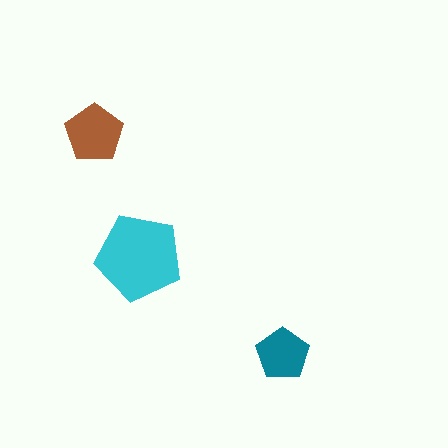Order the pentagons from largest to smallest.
the cyan one, the brown one, the teal one.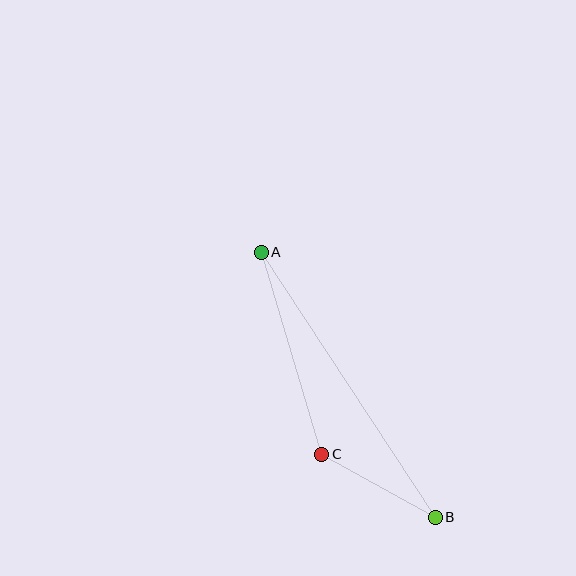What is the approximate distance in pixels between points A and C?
The distance between A and C is approximately 211 pixels.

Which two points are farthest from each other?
Points A and B are farthest from each other.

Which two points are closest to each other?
Points B and C are closest to each other.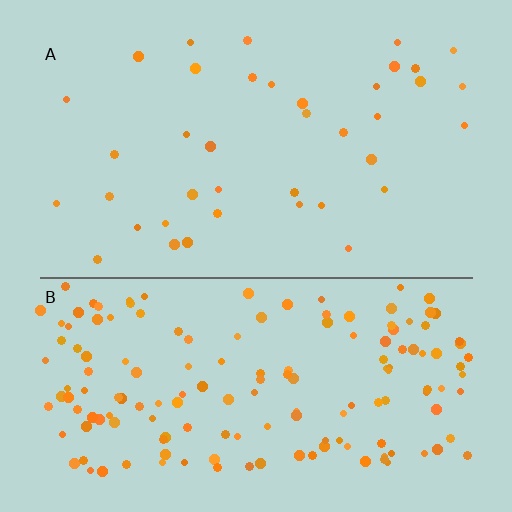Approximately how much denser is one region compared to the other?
Approximately 4.2× — region B over region A.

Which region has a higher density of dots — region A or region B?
B (the bottom).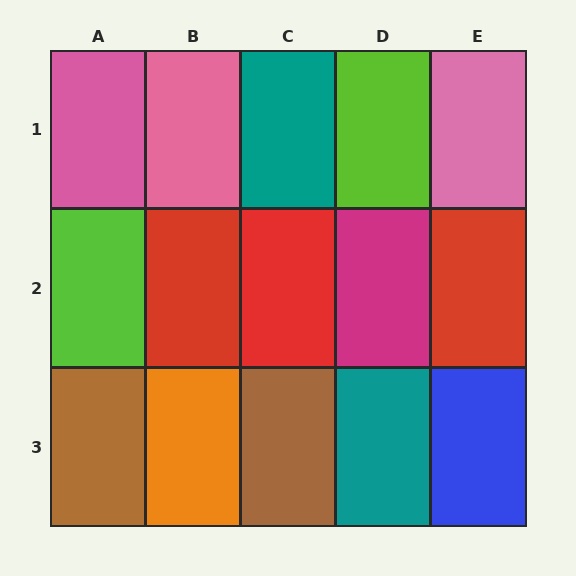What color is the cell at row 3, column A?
Brown.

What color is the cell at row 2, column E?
Red.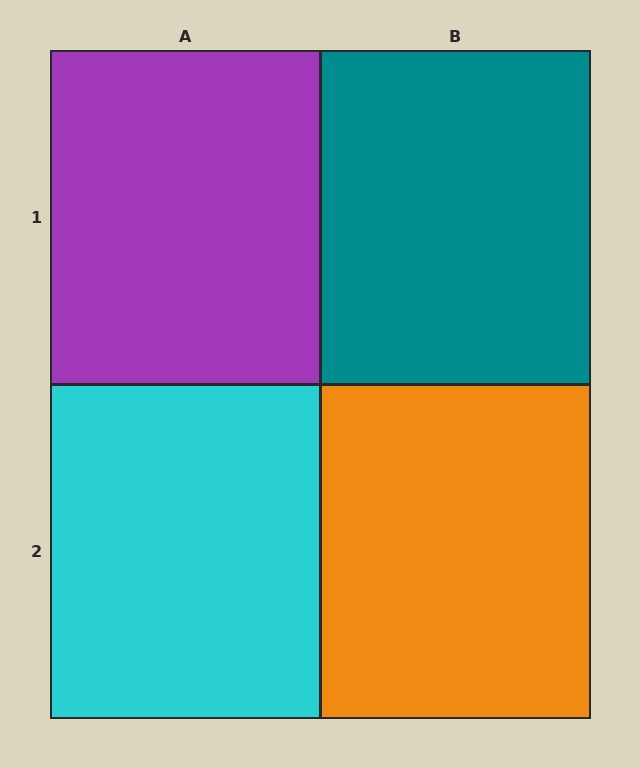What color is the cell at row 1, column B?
Teal.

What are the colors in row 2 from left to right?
Cyan, orange.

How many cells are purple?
1 cell is purple.